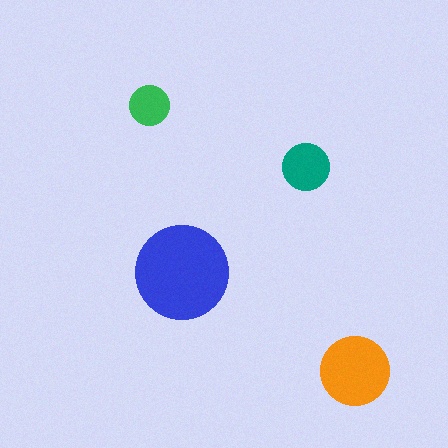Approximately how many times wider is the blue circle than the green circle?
About 2.5 times wider.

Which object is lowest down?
The orange circle is bottommost.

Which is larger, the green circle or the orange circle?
The orange one.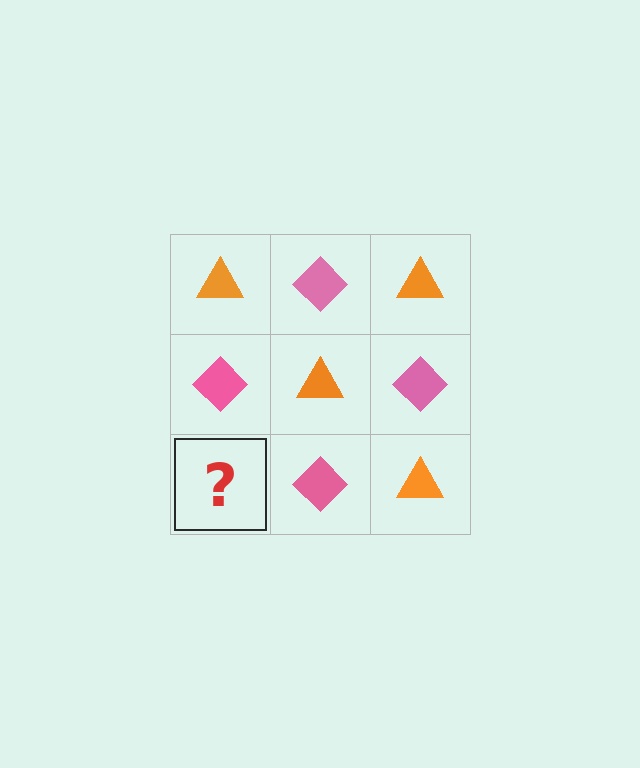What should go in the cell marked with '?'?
The missing cell should contain an orange triangle.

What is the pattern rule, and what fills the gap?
The rule is that it alternates orange triangle and pink diamond in a checkerboard pattern. The gap should be filled with an orange triangle.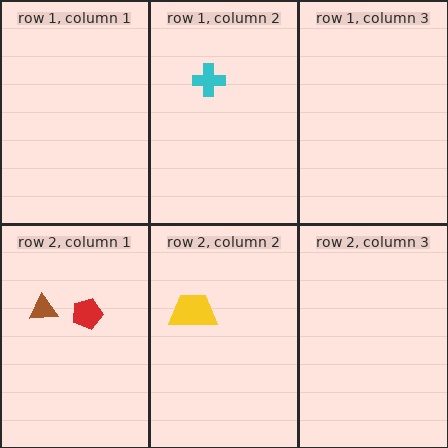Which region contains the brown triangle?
The row 2, column 1 region.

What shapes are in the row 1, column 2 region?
The cyan cross.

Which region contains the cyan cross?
The row 1, column 2 region.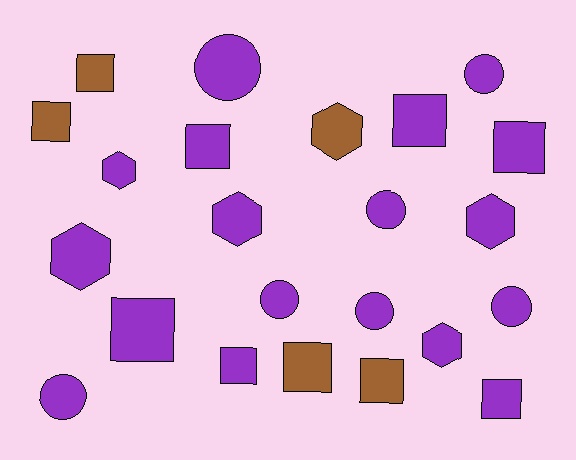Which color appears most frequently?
Purple, with 18 objects.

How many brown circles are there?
There are no brown circles.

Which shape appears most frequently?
Square, with 10 objects.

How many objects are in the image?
There are 23 objects.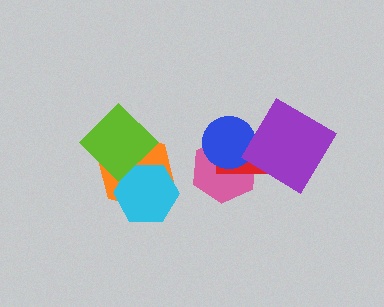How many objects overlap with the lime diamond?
2 objects overlap with the lime diamond.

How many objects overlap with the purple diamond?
1 object overlaps with the purple diamond.